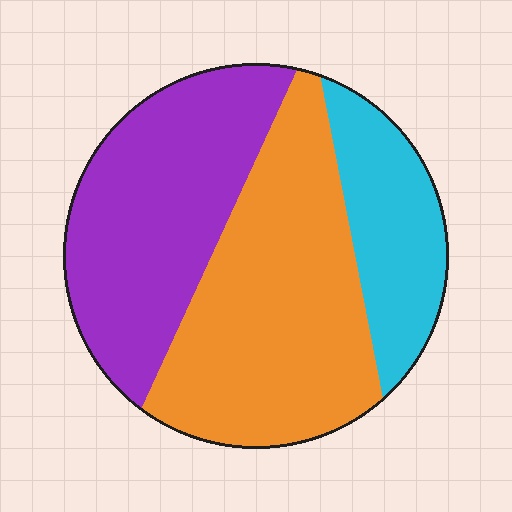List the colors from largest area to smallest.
From largest to smallest: orange, purple, cyan.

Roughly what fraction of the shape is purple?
Purple takes up about three eighths (3/8) of the shape.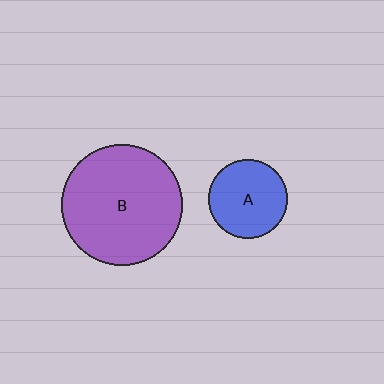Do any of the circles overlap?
No, none of the circles overlap.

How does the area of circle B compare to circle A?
Approximately 2.4 times.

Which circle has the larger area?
Circle B (purple).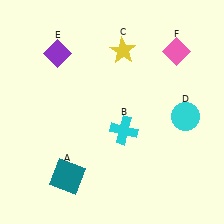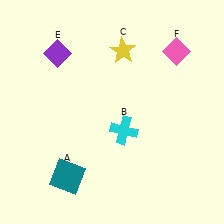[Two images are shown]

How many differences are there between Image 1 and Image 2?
There is 1 difference between the two images.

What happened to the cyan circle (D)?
The cyan circle (D) was removed in Image 2. It was in the bottom-right area of Image 1.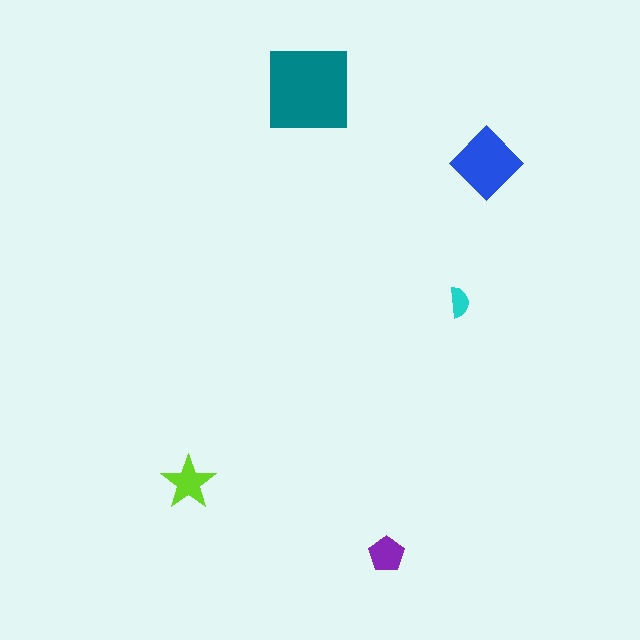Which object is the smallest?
The cyan semicircle.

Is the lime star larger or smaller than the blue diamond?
Smaller.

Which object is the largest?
The teal square.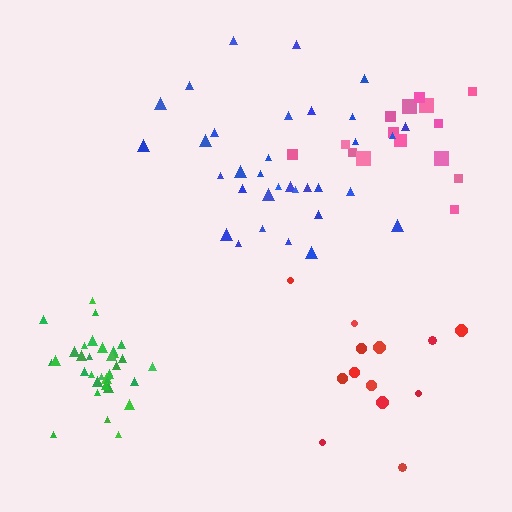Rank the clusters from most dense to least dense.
green, pink, blue, red.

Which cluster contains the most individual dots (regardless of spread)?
Green (35).